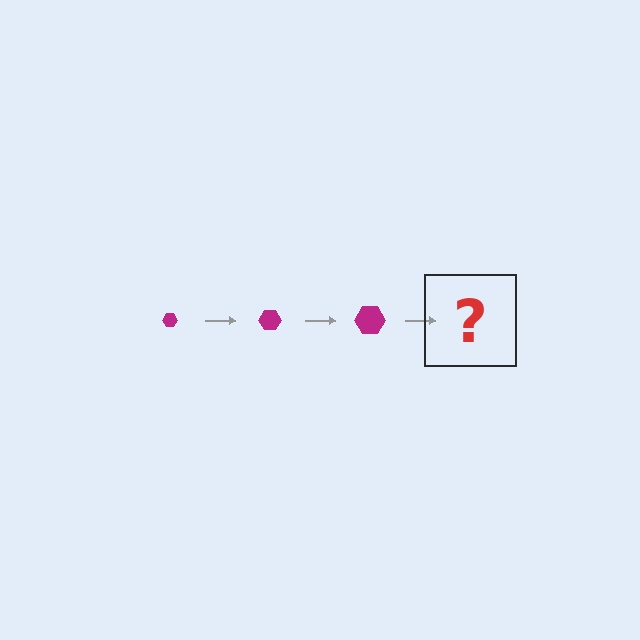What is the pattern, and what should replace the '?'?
The pattern is that the hexagon gets progressively larger each step. The '?' should be a magenta hexagon, larger than the previous one.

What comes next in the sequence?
The next element should be a magenta hexagon, larger than the previous one.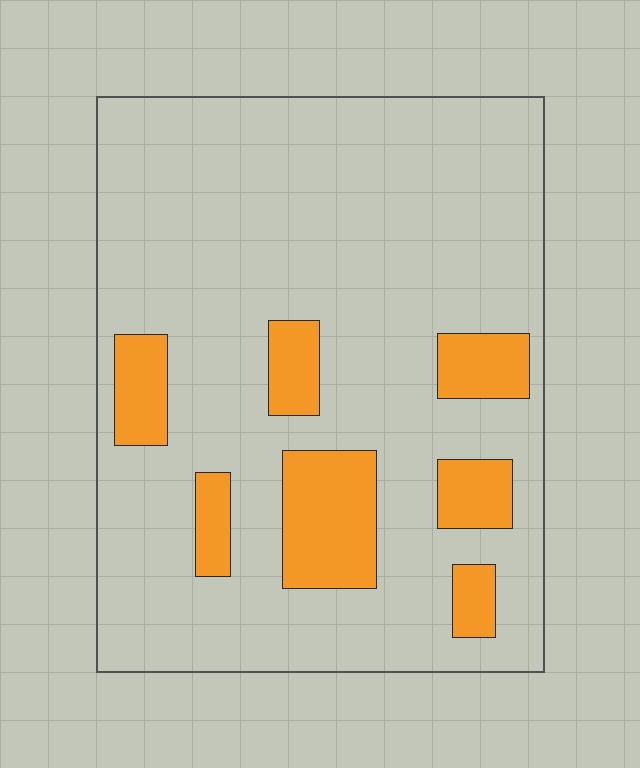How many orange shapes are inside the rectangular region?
7.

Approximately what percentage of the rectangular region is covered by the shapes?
Approximately 15%.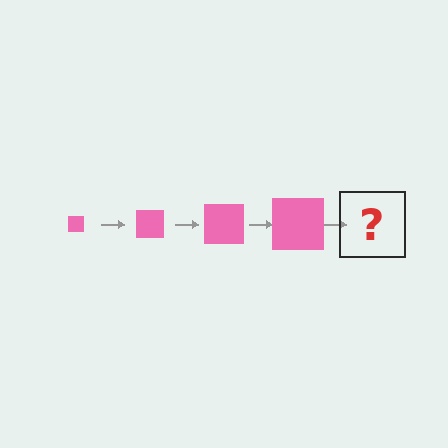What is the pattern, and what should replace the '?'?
The pattern is that the square gets progressively larger each step. The '?' should be a pink square, larger than the previous one.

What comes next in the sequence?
The next element should be a pink square, larger than the previous one.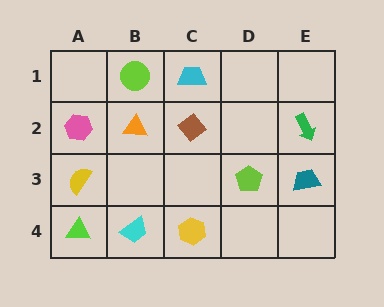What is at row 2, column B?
An orange triangle.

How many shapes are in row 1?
2 shapes.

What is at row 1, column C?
A cyan trapezoid.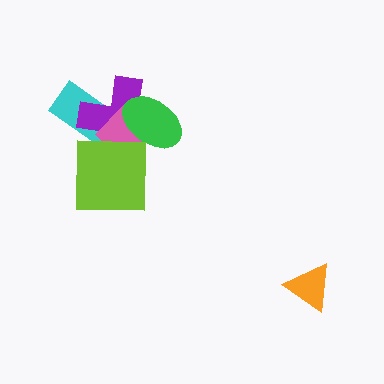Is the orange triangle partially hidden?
No, no other shape covers it.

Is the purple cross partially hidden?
Yes, it is partially covered by another shape.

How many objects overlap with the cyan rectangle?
3 objects overlap with the cyan rectangle.